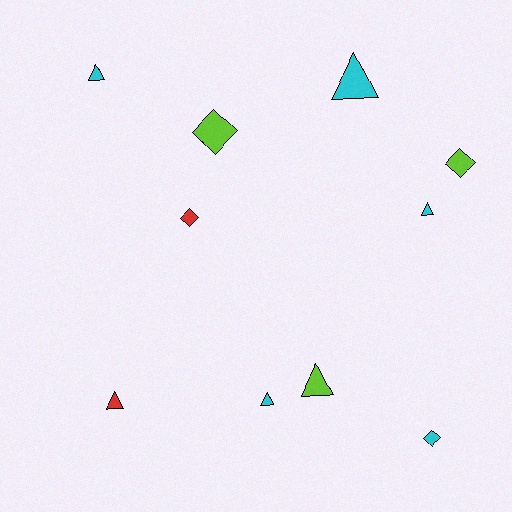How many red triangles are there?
There is 1 red triangle.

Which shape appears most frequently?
Triangle, with 6 objects.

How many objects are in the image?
There are 10 objects.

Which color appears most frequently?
Cyan, with 5 objects.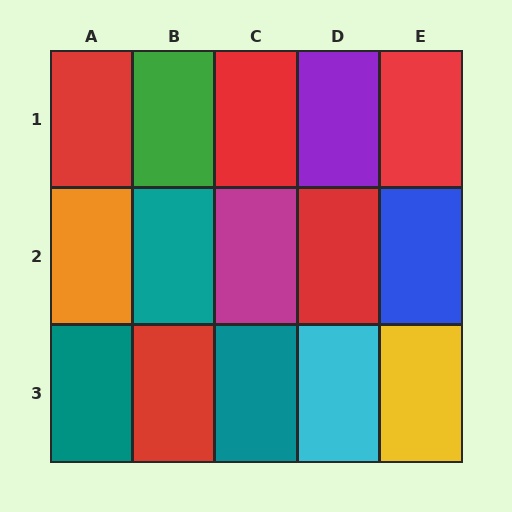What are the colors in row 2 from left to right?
Orange, teal, magenta, red, blue.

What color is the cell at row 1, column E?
Red.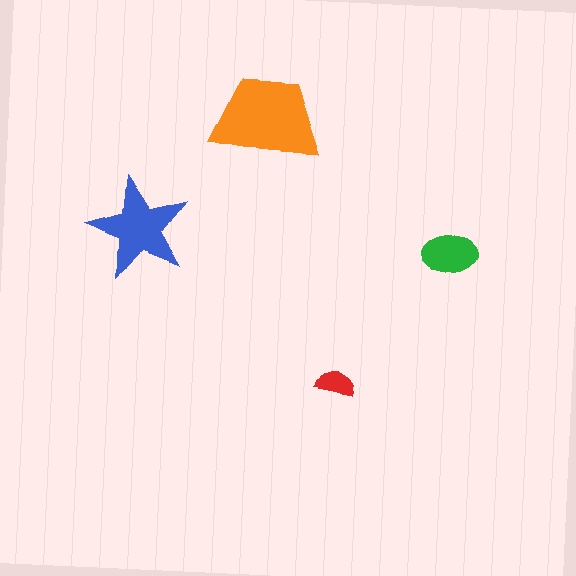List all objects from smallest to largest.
The red semicircle, the green ellipse, the blue star, the orange trapezoid.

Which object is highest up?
The orange trapezoid is topmost.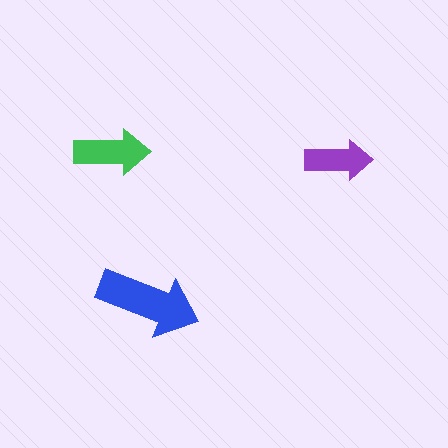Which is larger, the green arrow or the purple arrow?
The green one.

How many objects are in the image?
There are 3 objects in the image.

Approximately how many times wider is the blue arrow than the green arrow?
About 1.5 times wider.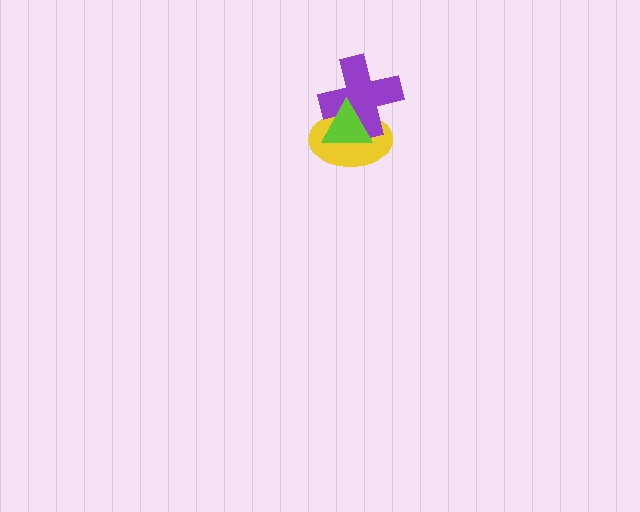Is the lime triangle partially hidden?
No, no other shape covers it.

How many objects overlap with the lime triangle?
2 objects overlap with the lime triangle.